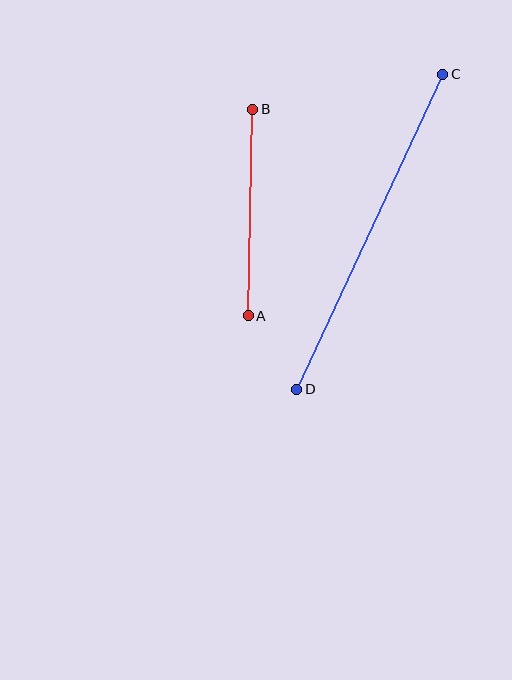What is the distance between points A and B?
The distance is approximately 206 pixels.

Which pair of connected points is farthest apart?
Points C and D are farthest apart.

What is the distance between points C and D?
The distance is approximately 347 pixels.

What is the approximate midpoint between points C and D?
The midpoint is at approximately (370, 232) pixels.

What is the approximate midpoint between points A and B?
The midpoint is at approximately (250, 213) pixels.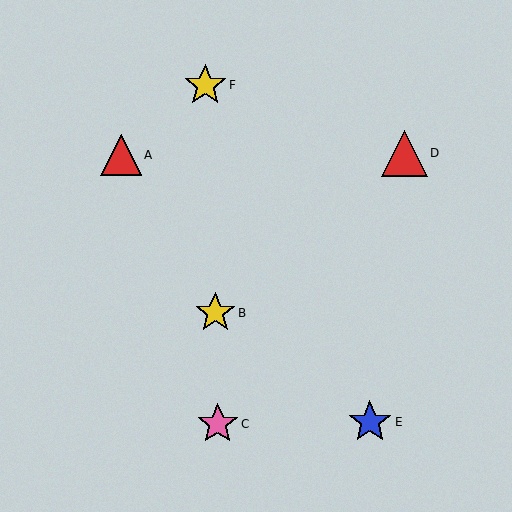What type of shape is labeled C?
Shape C is a pink star.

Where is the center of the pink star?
The center of the pink star is at (218, 424).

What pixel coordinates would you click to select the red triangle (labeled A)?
Click at (121, 155) to select the red triangle A.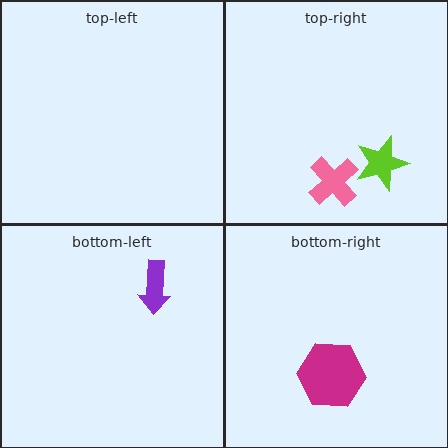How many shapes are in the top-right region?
2.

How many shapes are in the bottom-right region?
1.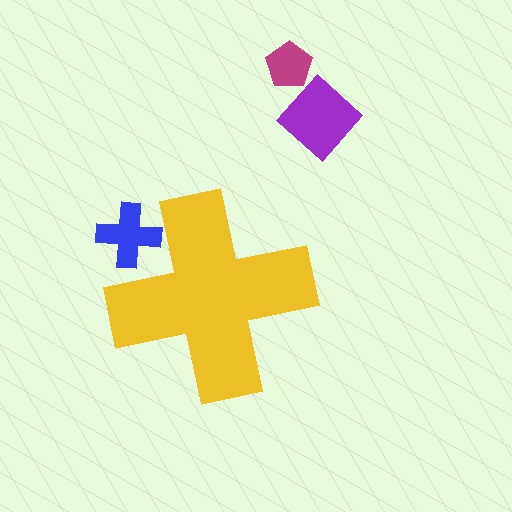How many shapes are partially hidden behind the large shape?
1 shape is partially hidden.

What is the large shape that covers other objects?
A yellow cross.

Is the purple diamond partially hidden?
No, the purple diamond is fully visible.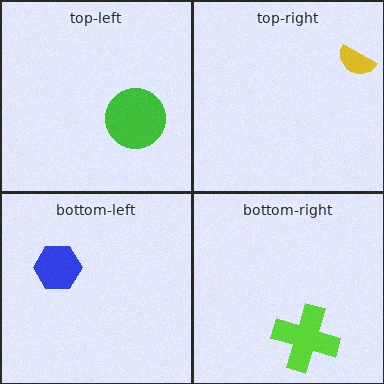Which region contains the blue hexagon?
The bottom-left region.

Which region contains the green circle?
The top-left region.